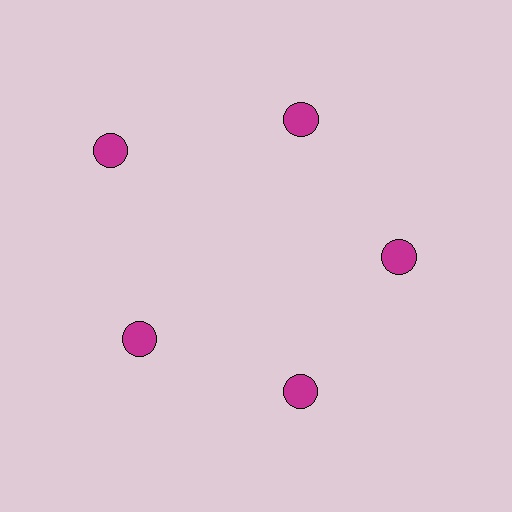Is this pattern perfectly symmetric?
No. The 5 magenta circles are arranged in a ring, but one element near the 10 o'clock position is pushed outward from the center, breaking the 5-fold rotational symmetry.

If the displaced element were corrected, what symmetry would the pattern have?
It would have 5-fold rotational symmetry — the pattern would map onto itself every 72 degrees.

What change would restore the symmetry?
The symmetry would be restored by moving it inward, back onto the ring so that all 5 circles sit at equal angles and equal distance from the center.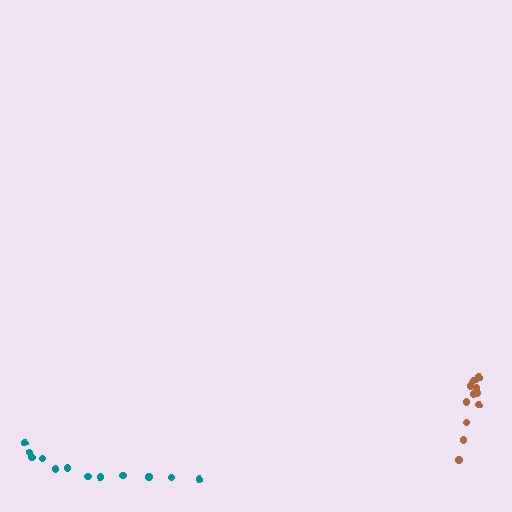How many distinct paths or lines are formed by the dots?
There are 2 distinct paths.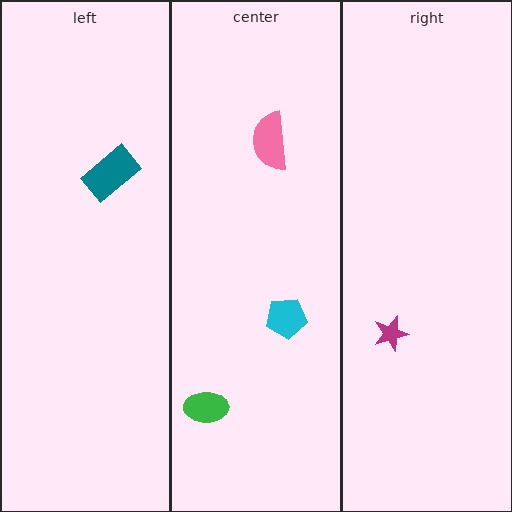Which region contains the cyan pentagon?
The center region.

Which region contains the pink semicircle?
The center region.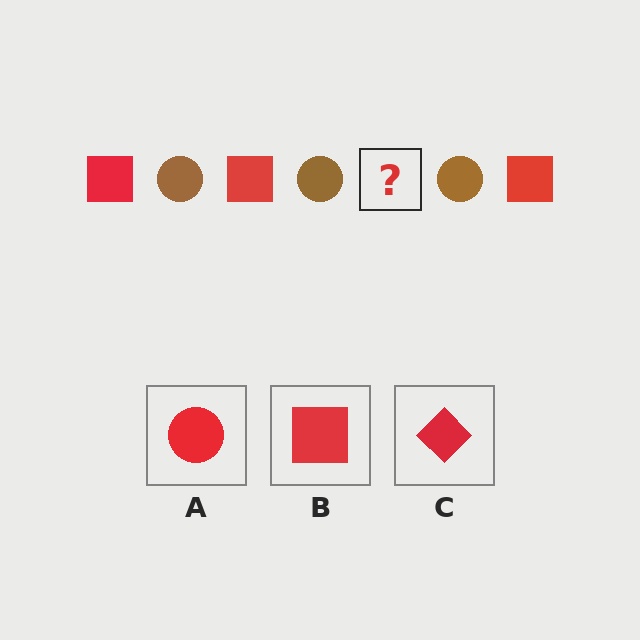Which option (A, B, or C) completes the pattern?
B.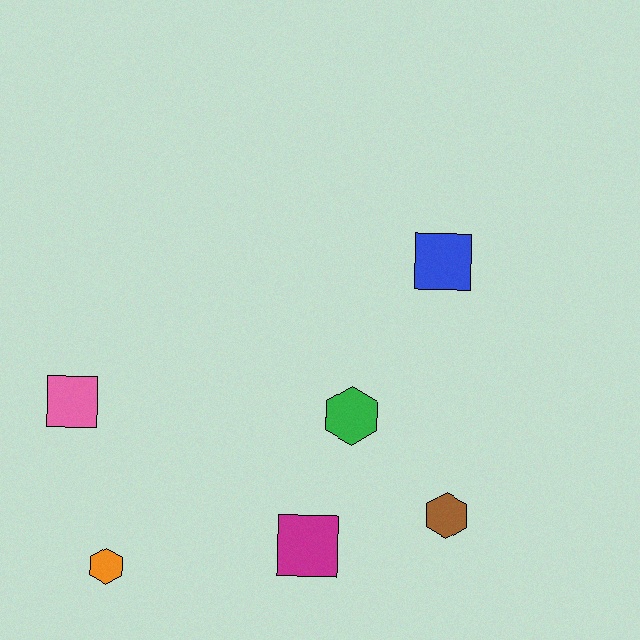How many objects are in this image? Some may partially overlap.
There are 6 objects.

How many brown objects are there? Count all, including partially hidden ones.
There is 1 brown object.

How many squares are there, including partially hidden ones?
There are 3 squares.